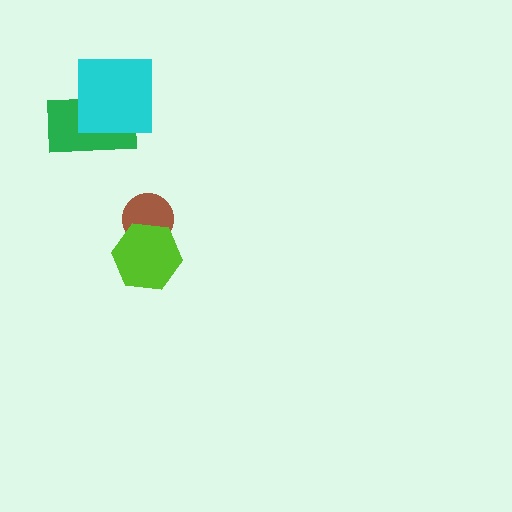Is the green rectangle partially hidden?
Yes, it is partially covered by another shape.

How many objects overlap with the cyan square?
1 object overlaps with the cyan square.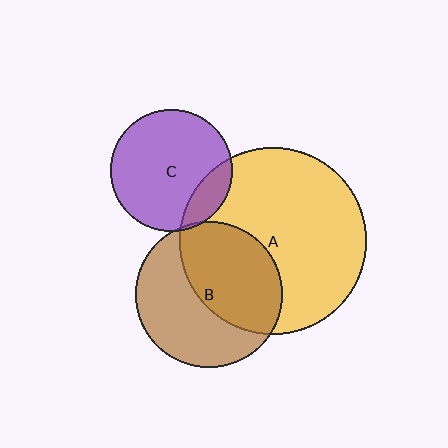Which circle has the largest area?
Circle A (yellow).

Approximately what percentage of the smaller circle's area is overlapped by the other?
Approximately 50%.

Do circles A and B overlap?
Yes.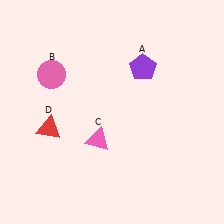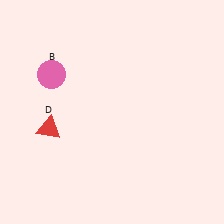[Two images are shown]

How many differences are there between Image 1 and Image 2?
There are 2 differences between the two images.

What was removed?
The purple pentagon (A), the pink triangle (C) were removed in Image 2.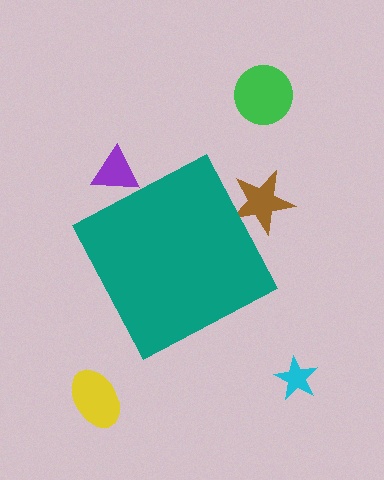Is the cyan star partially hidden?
No, the cyan star is fully visible.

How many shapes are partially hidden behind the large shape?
2 shapes are partially hidden.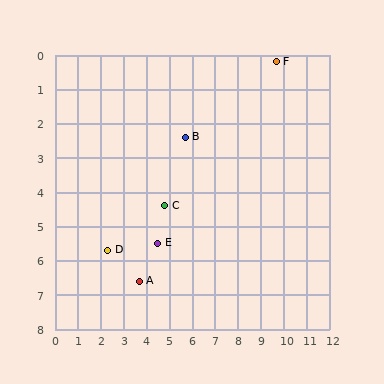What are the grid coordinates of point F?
Point F is at approximately (9.7, 0.2).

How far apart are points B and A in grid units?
Points B and A are about 4.7 grid units apart.